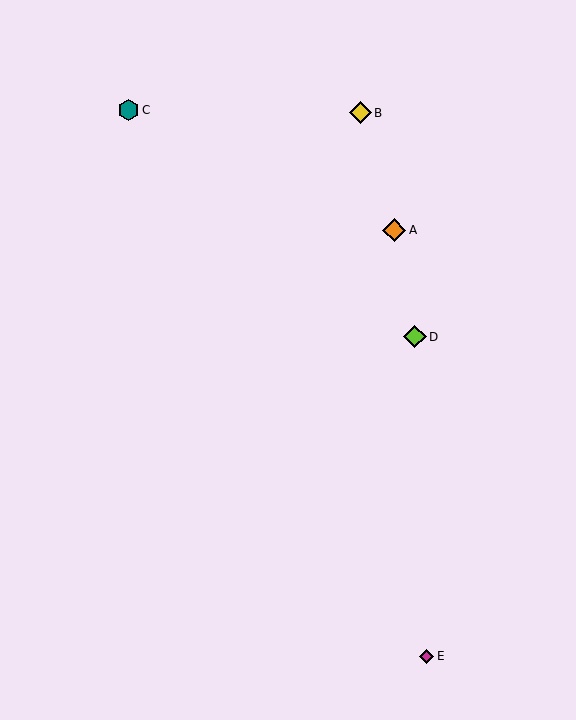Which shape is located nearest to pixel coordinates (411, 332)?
The lime diamond (labeled D) at (415, 337) is nearest to that location.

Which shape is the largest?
The orange diamond (labeled A) is the largest.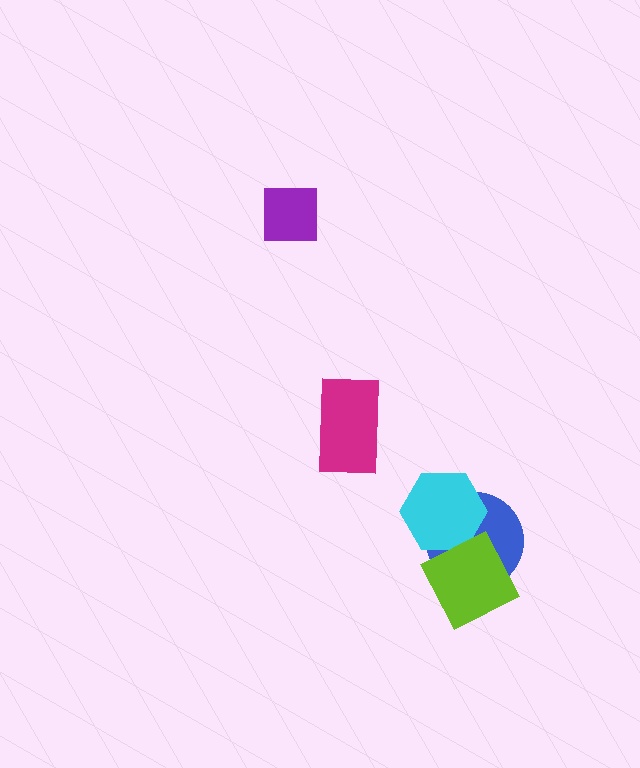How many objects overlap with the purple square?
0 objects overlap with the purple square.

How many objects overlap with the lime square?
1 object overlaps with the lime square.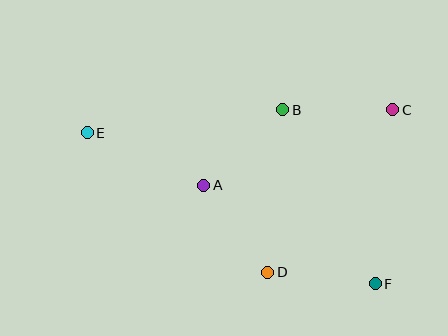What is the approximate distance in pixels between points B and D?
The distance between B and D is approximately 163 pixels.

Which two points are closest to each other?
Points D and F are closest to each other.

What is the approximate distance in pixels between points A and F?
The distance between A and F is approximately 198 pixels.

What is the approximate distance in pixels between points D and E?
The distance between D and E is approximately 228 pixels.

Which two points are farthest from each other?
Points E and F are farthest from each other.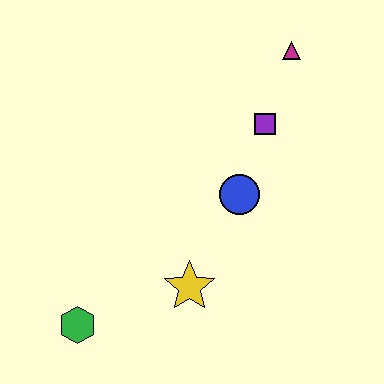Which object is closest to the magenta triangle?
The purple square is closest to the magenta triangle.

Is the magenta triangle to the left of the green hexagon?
No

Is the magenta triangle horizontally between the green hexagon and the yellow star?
No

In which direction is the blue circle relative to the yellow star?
The blue circle is above the yellow star.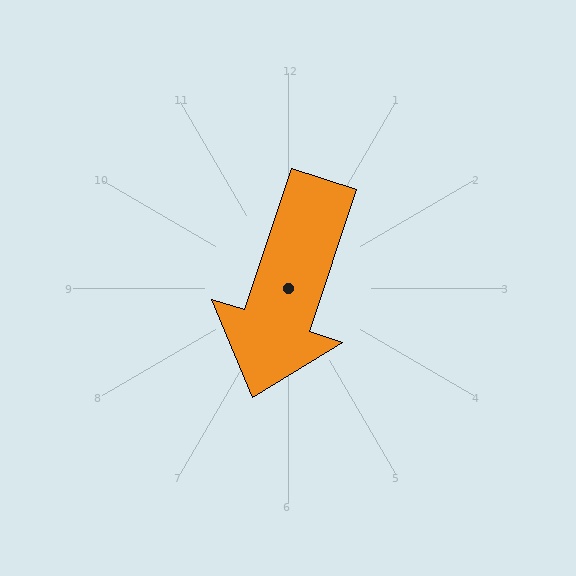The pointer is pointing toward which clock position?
Roughly 7 o'clock.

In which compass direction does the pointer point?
South.